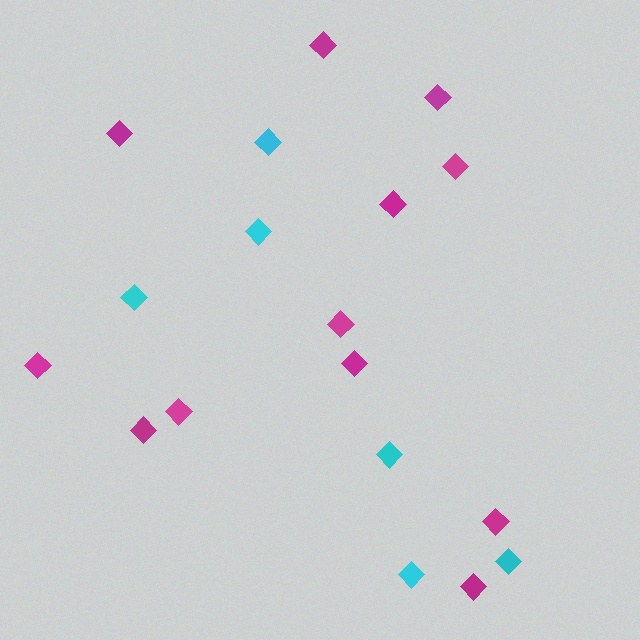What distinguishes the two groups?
There are 2 groups: one group of magenta diamonds (12) and one group of cyan diamonds (6).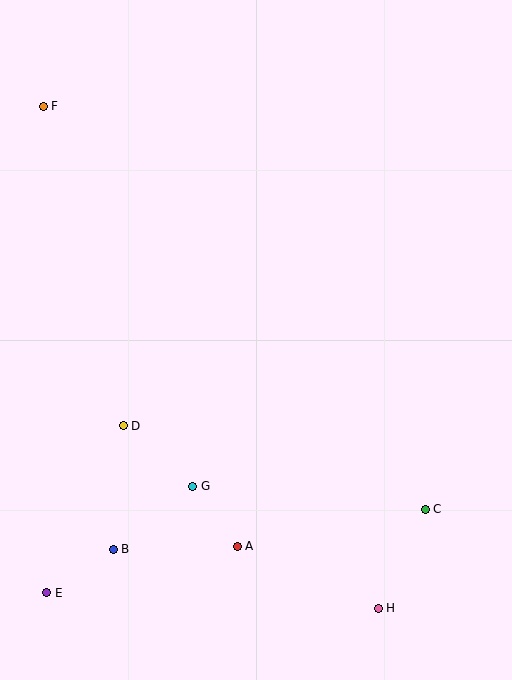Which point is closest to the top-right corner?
Point F is closest to the top-right corner.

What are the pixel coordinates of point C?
Point C is at (425, 509).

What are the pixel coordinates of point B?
Point B is at (113, 549).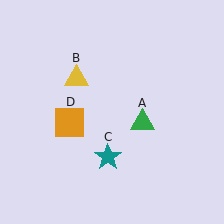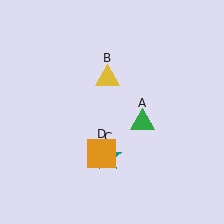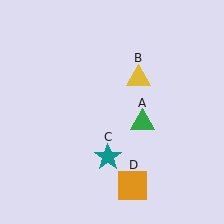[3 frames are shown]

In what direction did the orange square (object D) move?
The orange square (object D) moved down and to the right.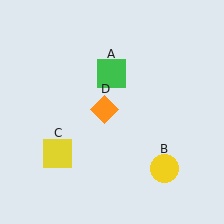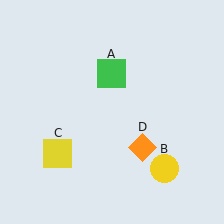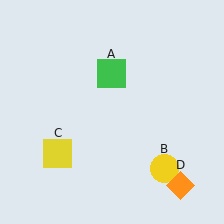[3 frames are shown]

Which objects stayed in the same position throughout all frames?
Green square (object A) and yellow circle (object B) and yellow square (object C) remained stationary.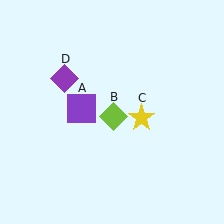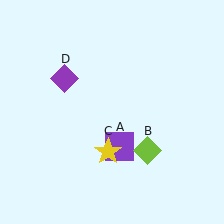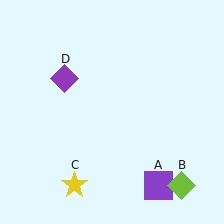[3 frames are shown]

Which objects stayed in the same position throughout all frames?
Purple diamond (object D) remained stationary.